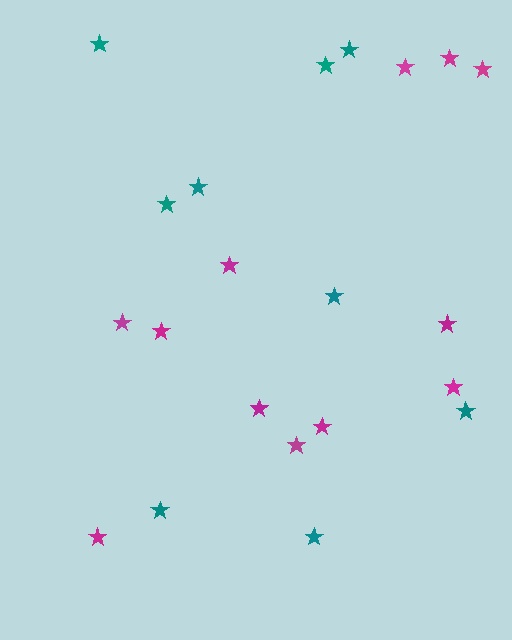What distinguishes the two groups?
There are 2 groups: one group of teal stars (9) and one group of magenta stars (12).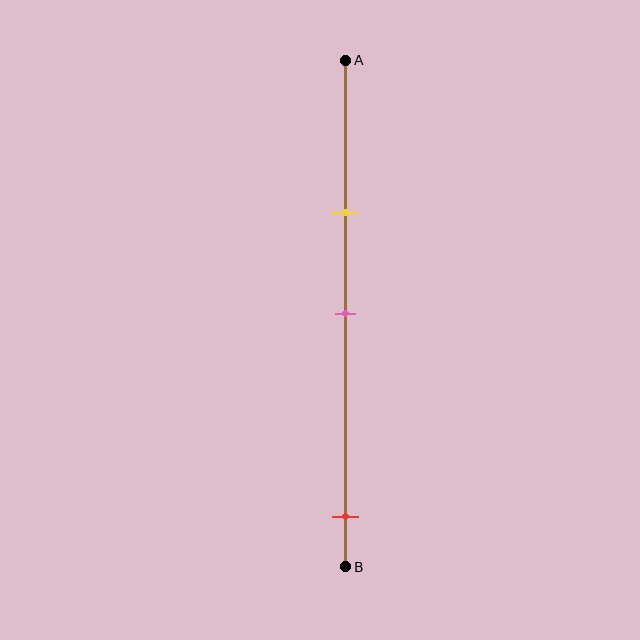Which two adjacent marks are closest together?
The yellow and pink marks are the closest adjacent pair.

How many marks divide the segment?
There are 3 marks dividing the segment.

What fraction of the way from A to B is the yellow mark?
The yellow mark is approximately 30% (0.3) of the way from A to B.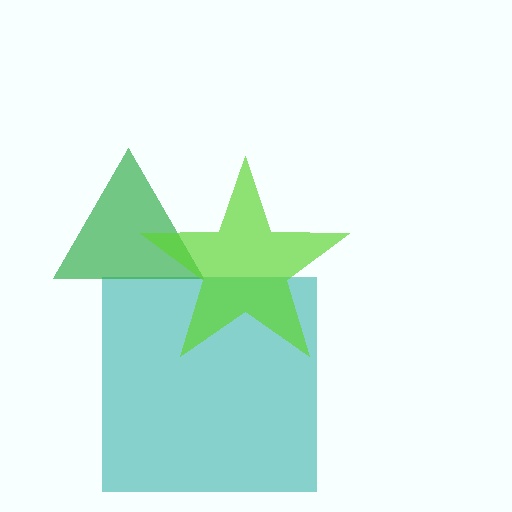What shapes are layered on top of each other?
The layered shapes are: a teal square, a green triangle, a lime star.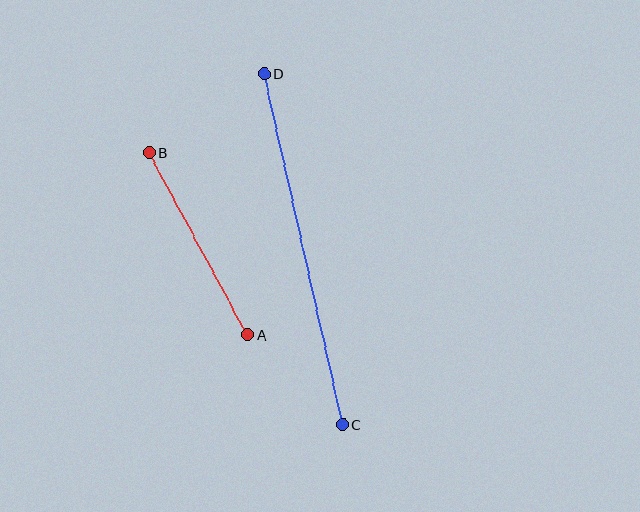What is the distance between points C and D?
The distance is approximately 359 pixels.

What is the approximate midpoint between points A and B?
The midpoint is at approximately (198, 244) pixels.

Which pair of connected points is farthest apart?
Points C and D are farthest apart.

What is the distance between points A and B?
The distance is approximately 207 pixels.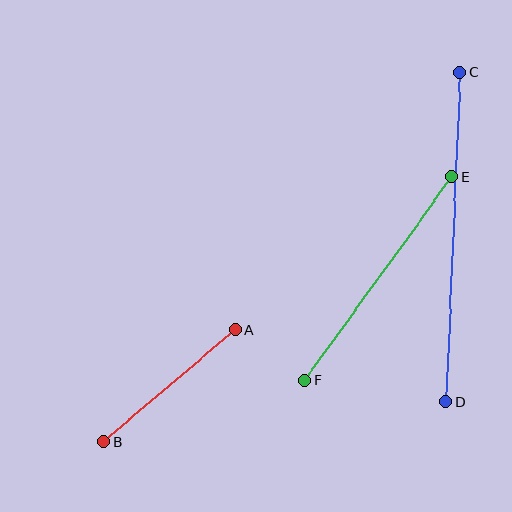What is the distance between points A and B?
The distance is approximately 173 pixels.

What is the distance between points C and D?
The distance is approximately 330 pixels.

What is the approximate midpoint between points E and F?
The midpoint is at approximately (379, 279) pixels.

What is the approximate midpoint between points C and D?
The midpoint is at approximately (453, 237) pixels.